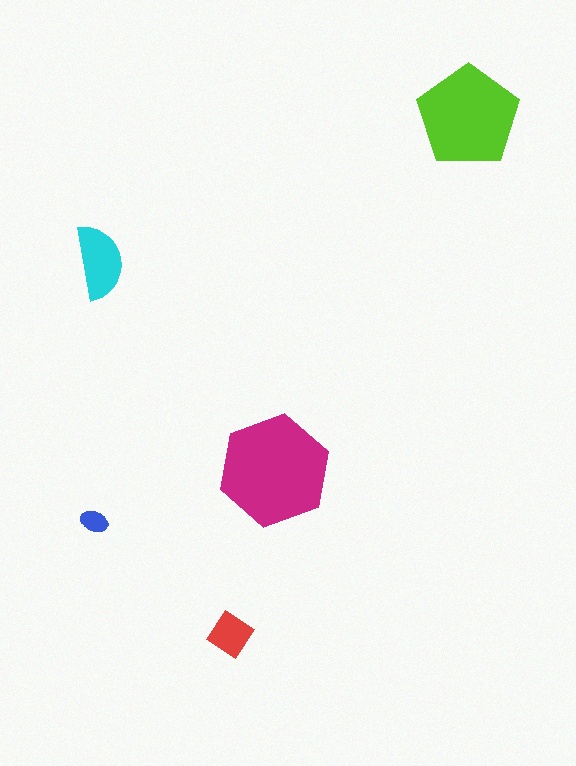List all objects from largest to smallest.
The magenta hexagon, the lime pentagon, the cyan semicircle, the red diamond, the blue ellipse.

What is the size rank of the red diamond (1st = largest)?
4th.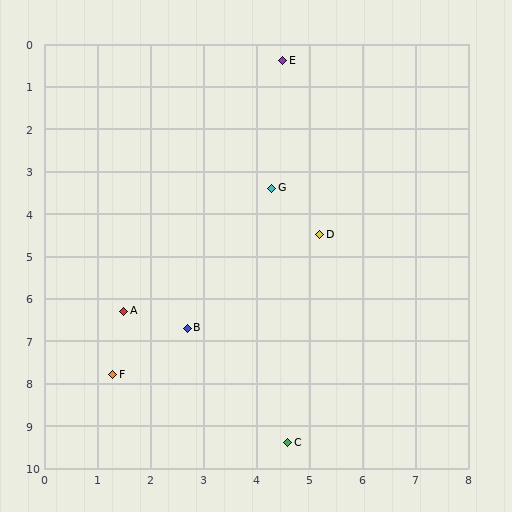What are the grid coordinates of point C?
Point C is at approximately (4.6, 9.4).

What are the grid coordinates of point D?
Point D is at approximately (5.2, 4.5).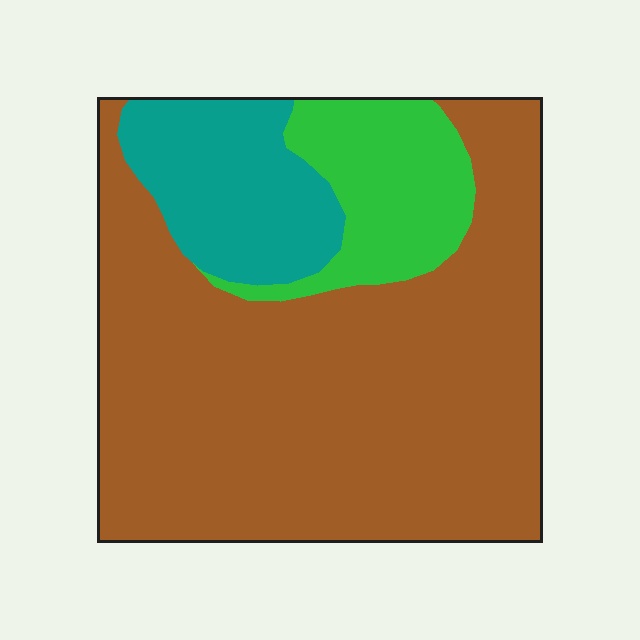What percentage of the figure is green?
Green takes up about one eighth (1/8) of the figure.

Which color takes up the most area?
Brown, at roughly 70%.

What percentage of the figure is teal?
Teal takes up about one sixth (1/6) of the figure.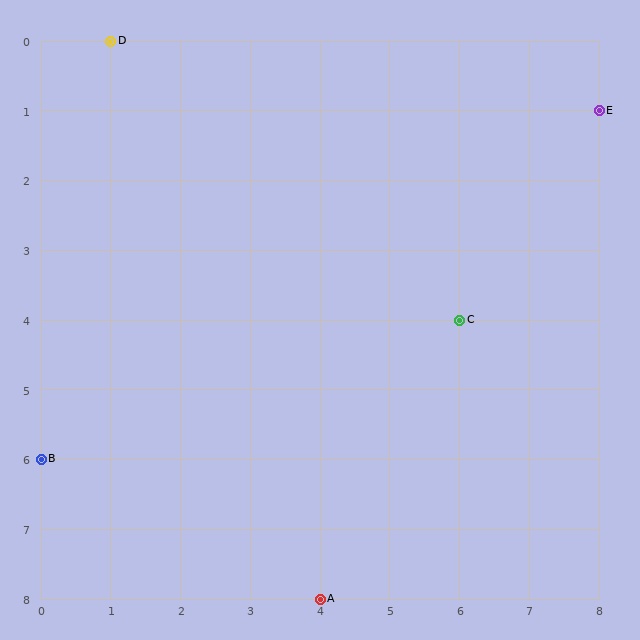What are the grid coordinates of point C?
Point C is at grid coordinates (6, 4).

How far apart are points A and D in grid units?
Points A and D are 3 columns and 8 rows apart (about 8.5 grid units diagonally).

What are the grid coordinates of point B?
Point B is at grid coordinates (0, 6).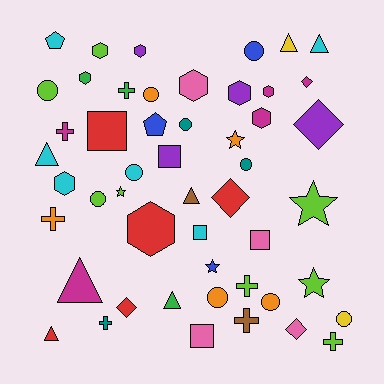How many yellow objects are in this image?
There are 2 yellow objects.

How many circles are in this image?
There are 10 circles.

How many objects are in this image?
There are 50 objects.